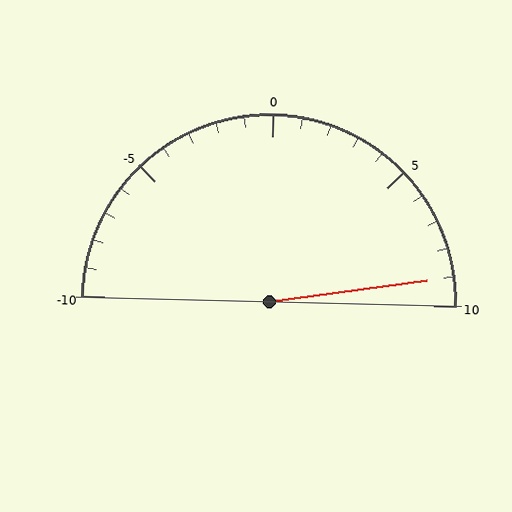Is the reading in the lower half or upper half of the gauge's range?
The reading is in the upper half of the range (-10 to 10).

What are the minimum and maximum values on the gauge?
The gauge ranges from -10 to 10.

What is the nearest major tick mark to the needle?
The nearest major tick mark is 10.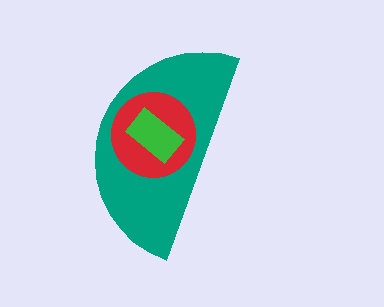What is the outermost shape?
The teal semicircle.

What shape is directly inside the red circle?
The green rectangle.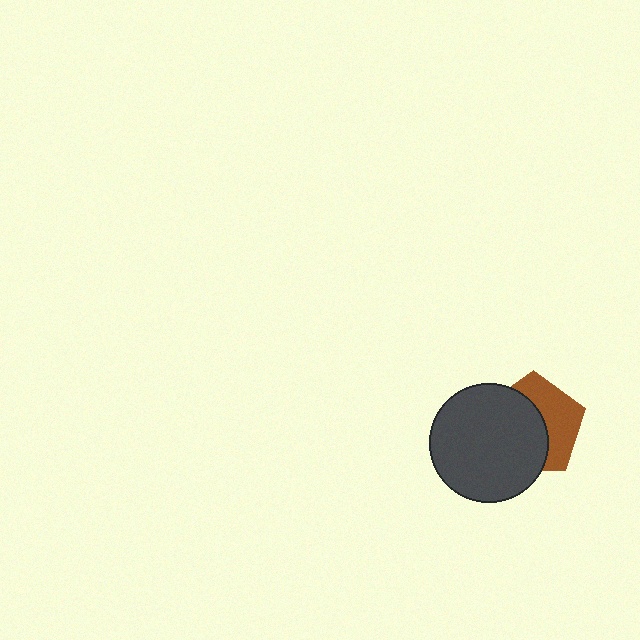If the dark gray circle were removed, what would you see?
You would see the complete brown pentagon.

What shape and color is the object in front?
The object in front is a dark gray circle.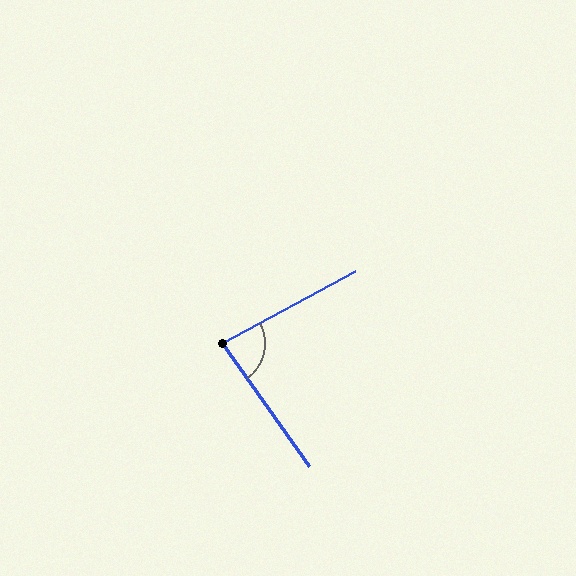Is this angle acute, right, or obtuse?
It is acute.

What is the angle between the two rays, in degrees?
Approximately 84 degrees.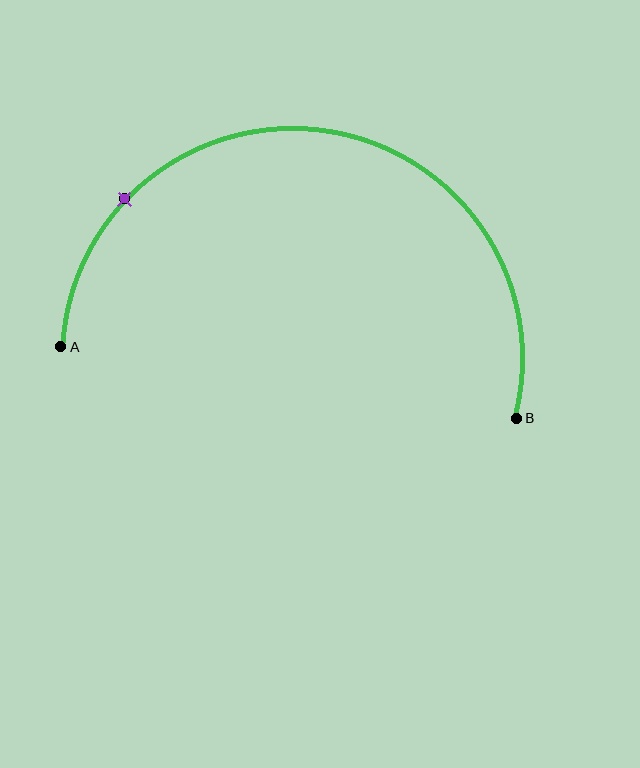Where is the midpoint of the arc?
The arc midpoint is the point on the curve farthest from the straight line joining A and B. It sits above that line.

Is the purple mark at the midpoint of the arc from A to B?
No. The purple mark lies on the arc but is closer to endpoint A. The arc midpoint would be at the point on the curve equidistant along the arc from both A and B.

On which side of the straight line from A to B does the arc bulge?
The arc bulges above the straight line connecting A and B.